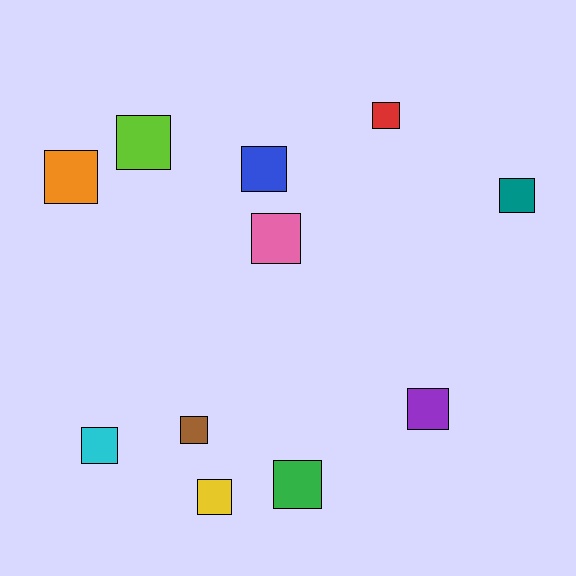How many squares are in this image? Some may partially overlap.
There are 11 squares.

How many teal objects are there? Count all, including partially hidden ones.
There is 1 teal object.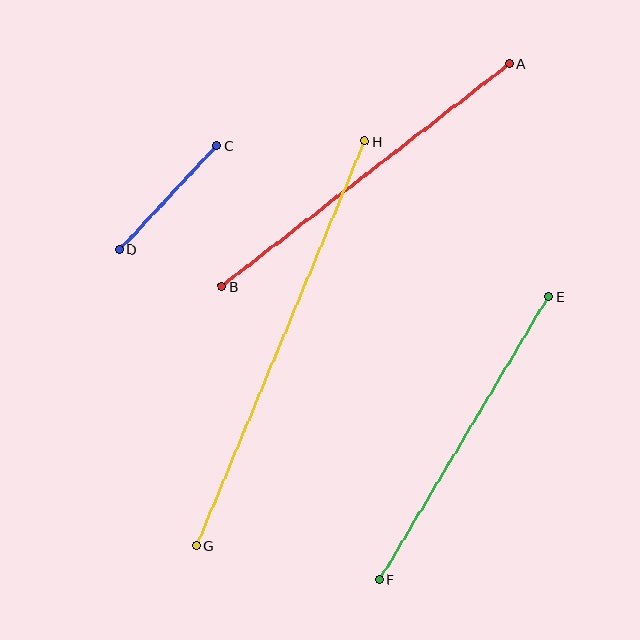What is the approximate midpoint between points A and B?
The midpoint is at approximately (365, 175) pixels.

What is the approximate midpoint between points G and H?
The midpoint is at approximately (281, 343) pixels.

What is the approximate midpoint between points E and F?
The midpoint is at approximately (464, 438) pixels.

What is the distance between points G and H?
The distance is approximately 438 pixels.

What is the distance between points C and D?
The distance is approximately 142 pixels.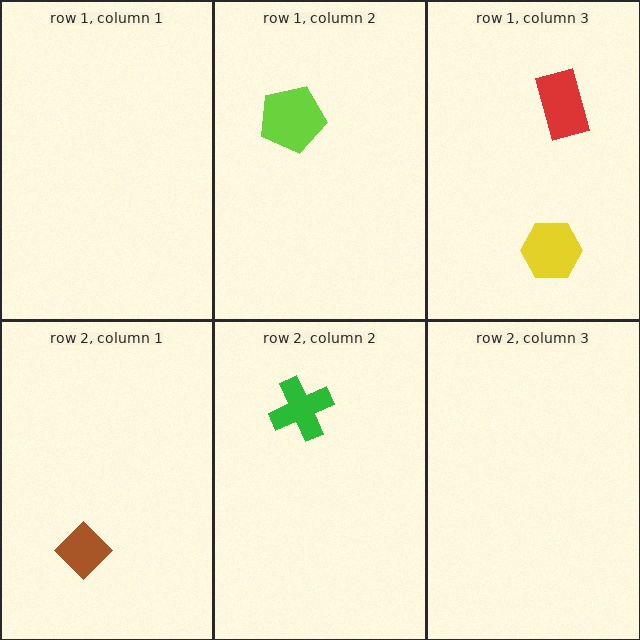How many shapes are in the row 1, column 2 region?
1.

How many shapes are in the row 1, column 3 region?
2.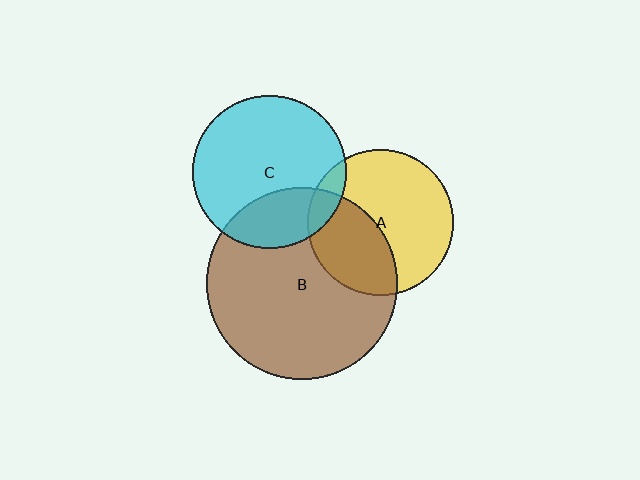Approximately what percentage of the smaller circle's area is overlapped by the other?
Approximately 40%.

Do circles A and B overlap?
Yes.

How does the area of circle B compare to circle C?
Approximately 1.5 times.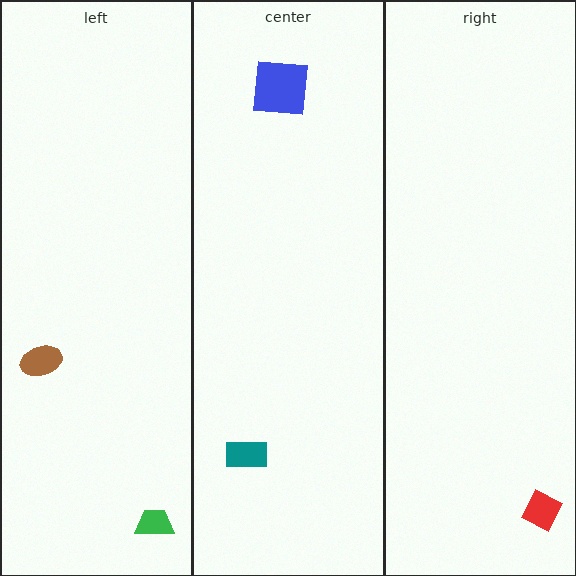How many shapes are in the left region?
2.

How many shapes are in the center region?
2.